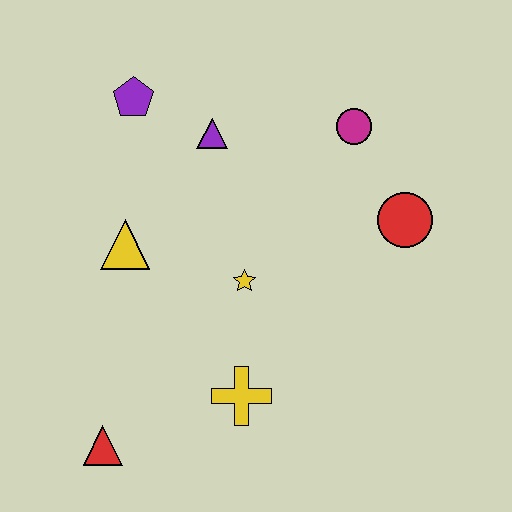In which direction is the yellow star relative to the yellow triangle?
The yellow star is to the right of the yellow triangle.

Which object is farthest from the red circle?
The red triangle is farthest from the red circle.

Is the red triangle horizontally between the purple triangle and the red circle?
No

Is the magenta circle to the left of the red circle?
Yes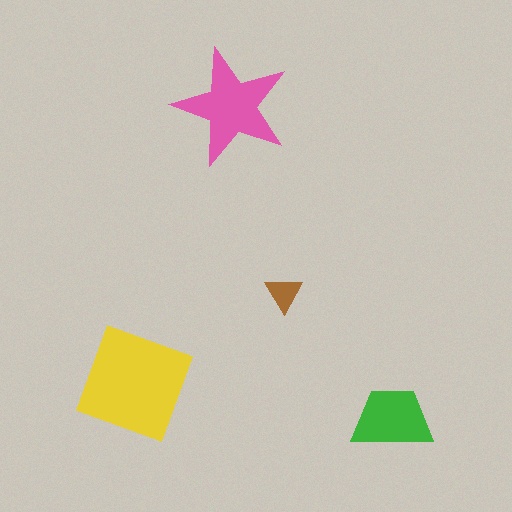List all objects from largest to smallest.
The yellow diamond, the pink star, the green trapezoid, the brown triangle.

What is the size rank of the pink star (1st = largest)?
2nd.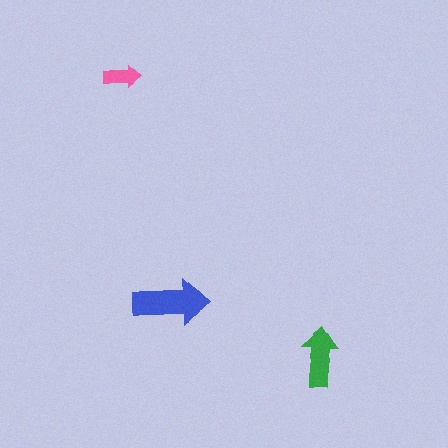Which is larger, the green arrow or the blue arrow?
The blue one.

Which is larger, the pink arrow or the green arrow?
The green one.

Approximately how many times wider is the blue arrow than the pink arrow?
About 2 times wider.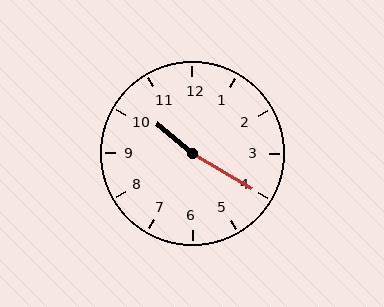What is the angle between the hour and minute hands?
Approximately 170 degrees.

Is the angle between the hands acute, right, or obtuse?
It is obtuse.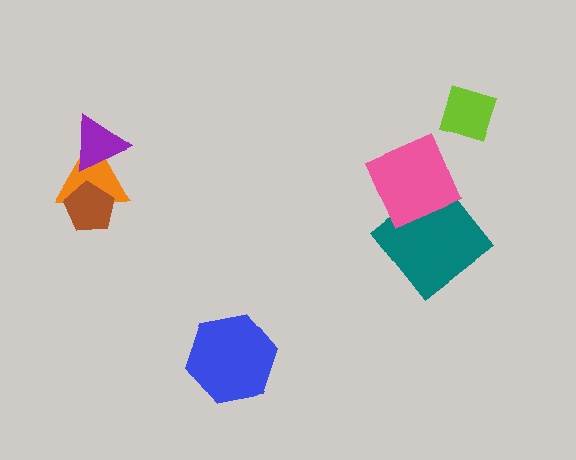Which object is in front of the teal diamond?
The pink square is in front of the teal diamond.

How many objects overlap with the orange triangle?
2 objects overlap with the orange triangle.